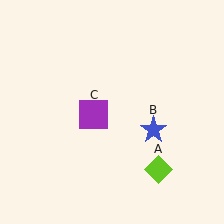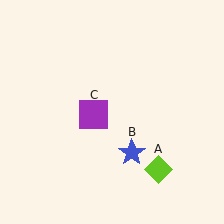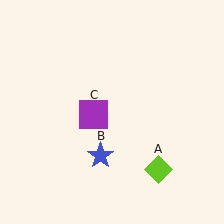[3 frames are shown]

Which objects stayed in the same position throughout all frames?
Lime diamond (object A) and purple square (object C) remained stationary.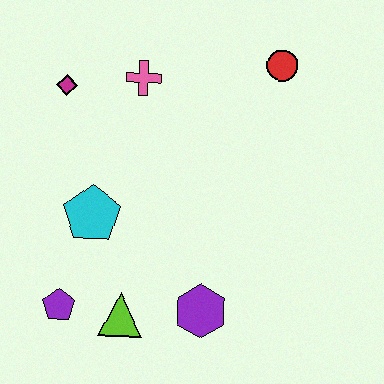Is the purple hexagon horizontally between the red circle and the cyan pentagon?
Yes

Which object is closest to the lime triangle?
The purple pentagon is closest to the lime triangle.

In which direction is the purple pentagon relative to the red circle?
The purple pentagon is below the red circle.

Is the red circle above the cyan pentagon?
Yes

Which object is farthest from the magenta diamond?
The purple hexagon is farthest from the magenta diamond.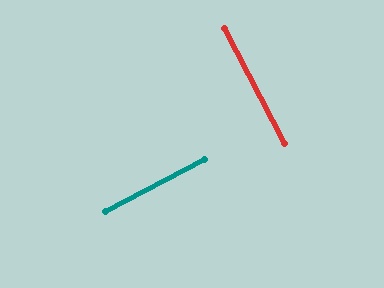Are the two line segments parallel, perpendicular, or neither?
Perpendicular — they meet at approximately 90°.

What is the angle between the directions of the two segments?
Approximately 90 degrees.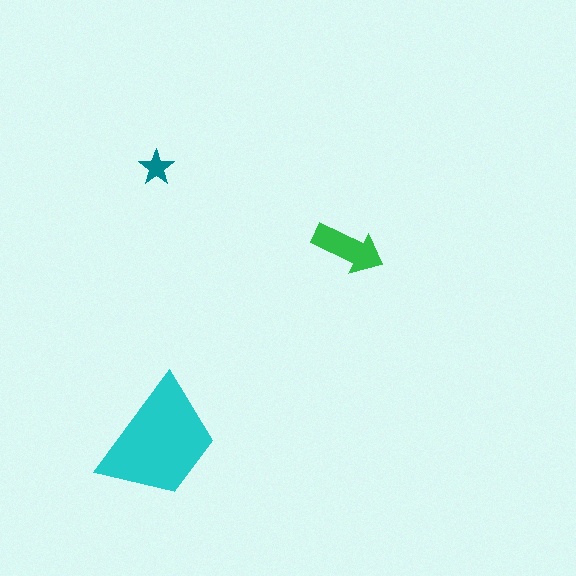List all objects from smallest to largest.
The teal star, the green arrow, the cyan trapezoid.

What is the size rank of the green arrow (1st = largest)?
2nd.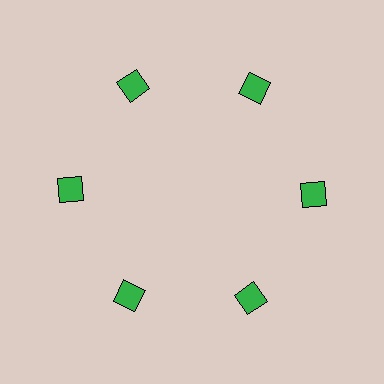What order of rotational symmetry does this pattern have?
This pattern has 6-fold rotational symmetry.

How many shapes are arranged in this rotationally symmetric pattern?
There are 6 shapes, arranged in 6 groups of 1.